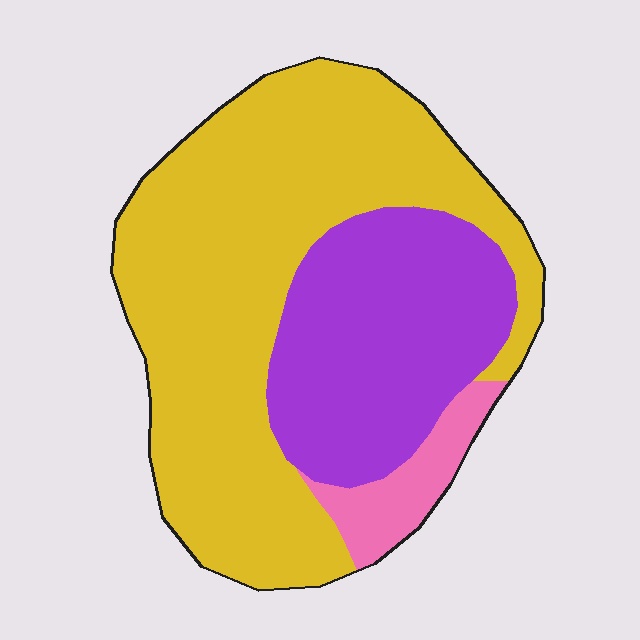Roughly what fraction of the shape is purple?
Purple takes up between a sixth and a third of the shape.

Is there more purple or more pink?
Purple.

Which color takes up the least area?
Pink, at roughly 5%.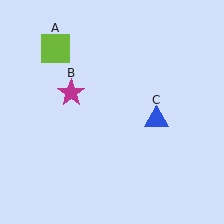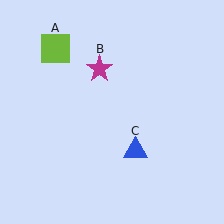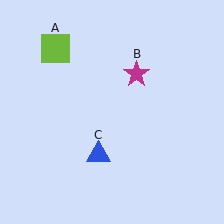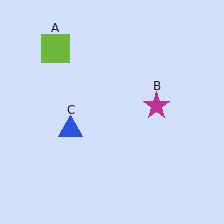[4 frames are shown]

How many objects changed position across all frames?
2 objects changed position: magenta star (object B), blue triangle (object C).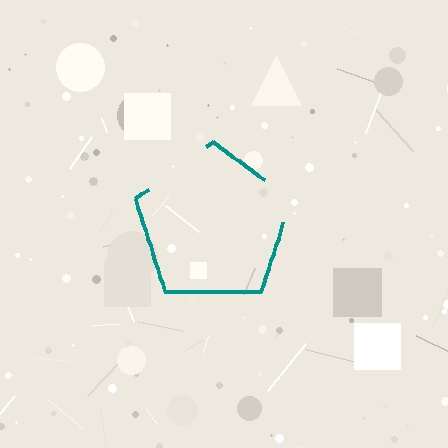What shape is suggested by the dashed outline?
The dashed outline suggests a pentagon.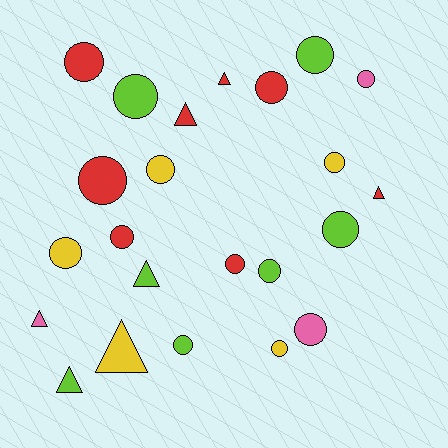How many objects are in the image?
There are 23 objects.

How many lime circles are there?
There are 5 lime circles.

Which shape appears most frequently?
Circle, with 16 objects.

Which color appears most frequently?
Red, with 8 objects.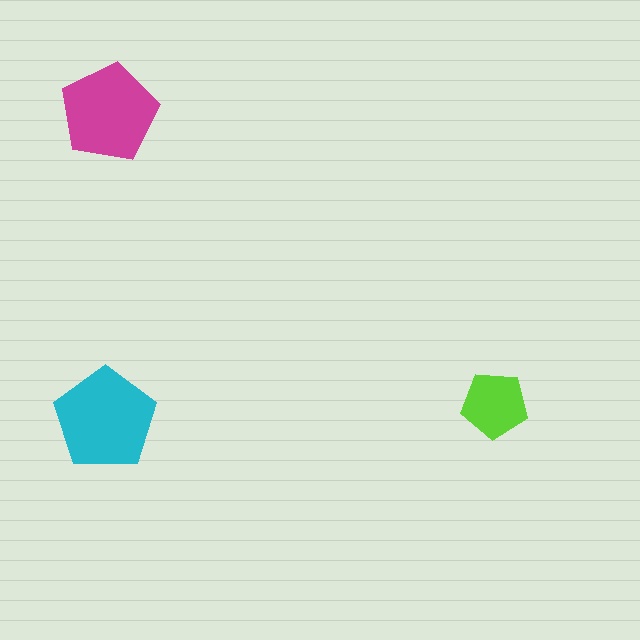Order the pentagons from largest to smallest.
the cyan one, the magenta one, the lime one.